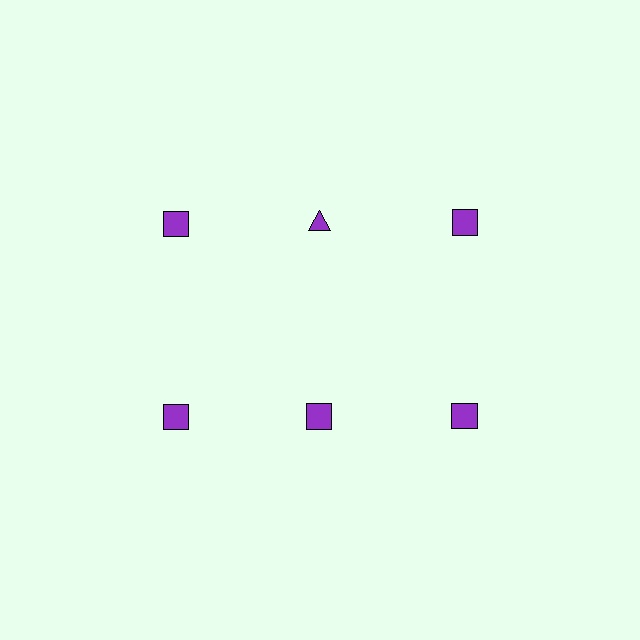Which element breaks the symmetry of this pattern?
The purple triangle in the top row, second from left column breaks the symmetry. All other shapes are purple squares.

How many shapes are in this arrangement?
There are 6 shapes arranged in a grid pattern.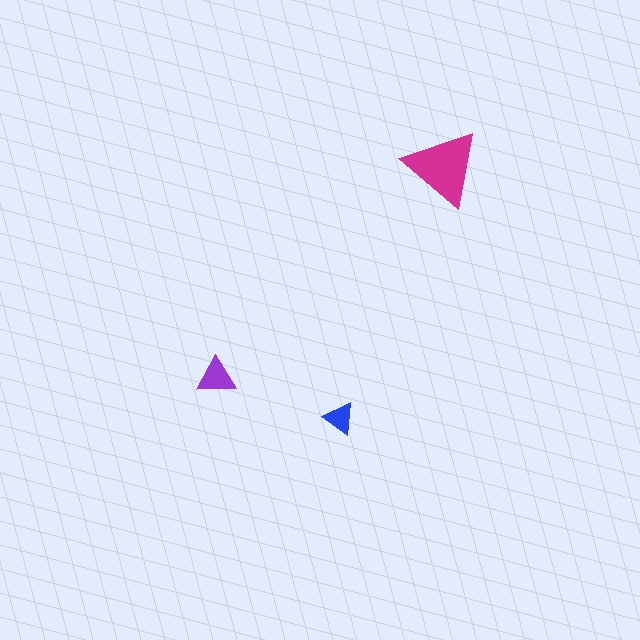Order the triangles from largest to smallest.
the magenta one, the purple one, the blue one.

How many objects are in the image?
There are 3 objects in the image.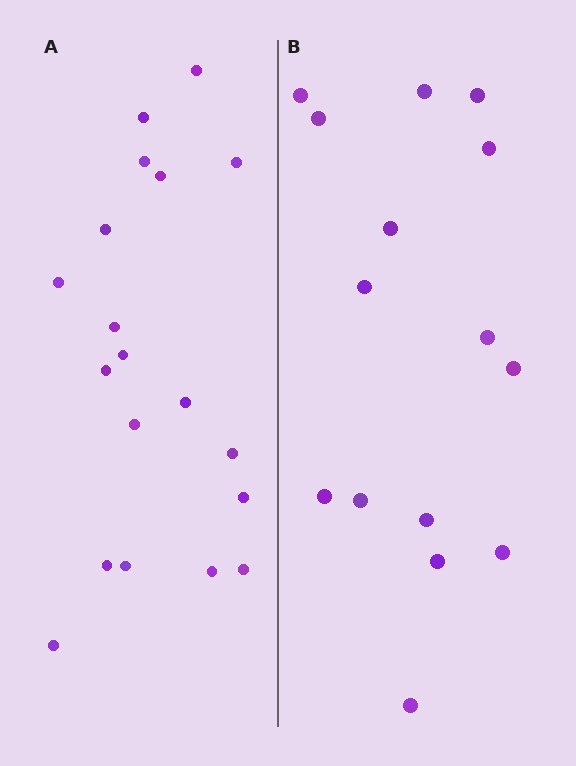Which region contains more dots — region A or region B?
Region A (the left region) has more dots.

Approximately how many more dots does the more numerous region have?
Region A has about 4 more dots than region B.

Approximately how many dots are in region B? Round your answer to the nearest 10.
About 20 dots. (The exact count is 15, which rounds to 20.)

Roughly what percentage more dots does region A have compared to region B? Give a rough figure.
About 25% more.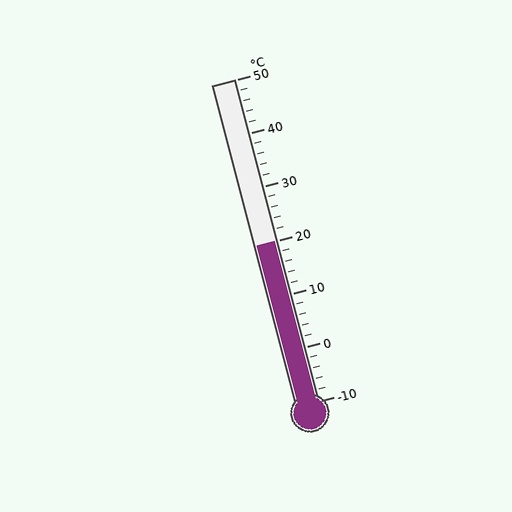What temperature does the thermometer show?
The thermometer shows approximately 20°C.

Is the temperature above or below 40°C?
The temperature is below 40°C.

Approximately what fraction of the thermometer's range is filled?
The thermometer is filled to approximately 50% of its range.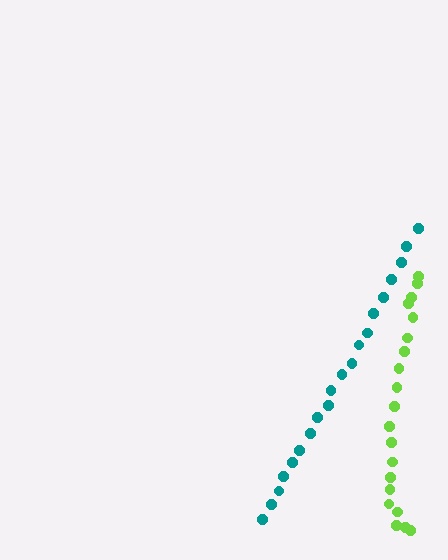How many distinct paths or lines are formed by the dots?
There are 2 distinct paths.